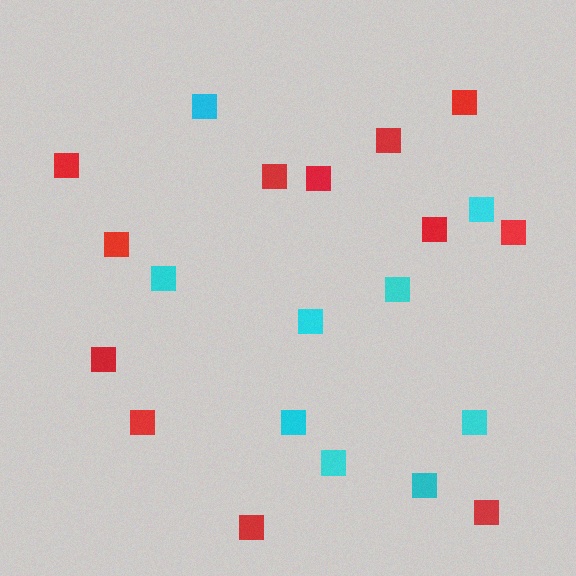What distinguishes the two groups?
There are 2 groups: one group of red squares (12) and one group of cyan squares (9).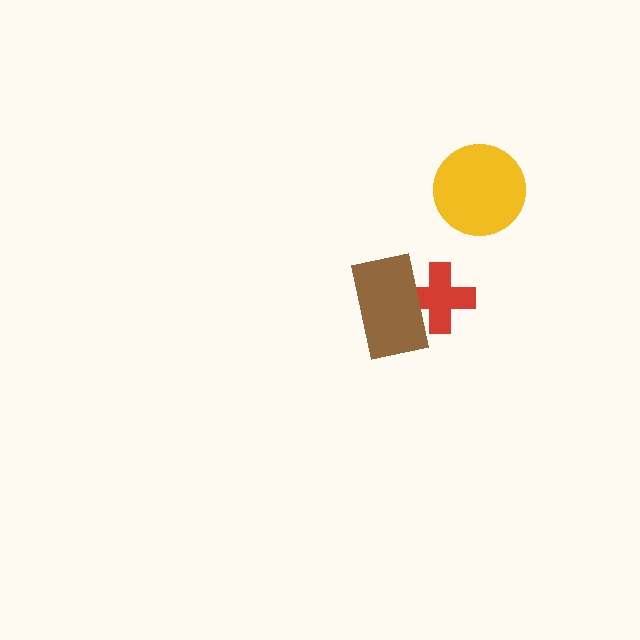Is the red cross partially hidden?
Yes, it is partially covered by another shape.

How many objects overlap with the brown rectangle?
1 object overlaps with the brown rectangle.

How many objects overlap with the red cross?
1 object overlaps with the red cross.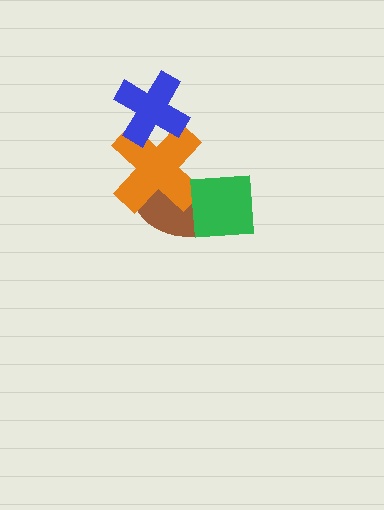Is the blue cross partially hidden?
No, no other shape covers it.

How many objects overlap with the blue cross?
1 object overlaps with the blue cross.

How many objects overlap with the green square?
2 objects overlap with the green square.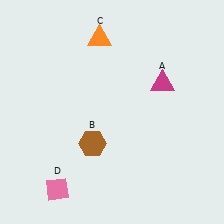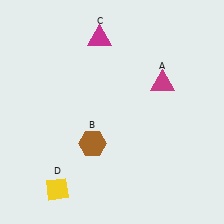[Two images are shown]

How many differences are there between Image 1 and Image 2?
There are 2 differences between the two images.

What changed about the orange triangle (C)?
In Image 1, C is orange. In Image 2, it changed to magenta.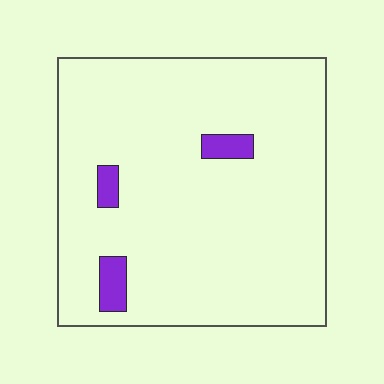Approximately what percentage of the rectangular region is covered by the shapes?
Approximately 5%.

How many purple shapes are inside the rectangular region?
3.